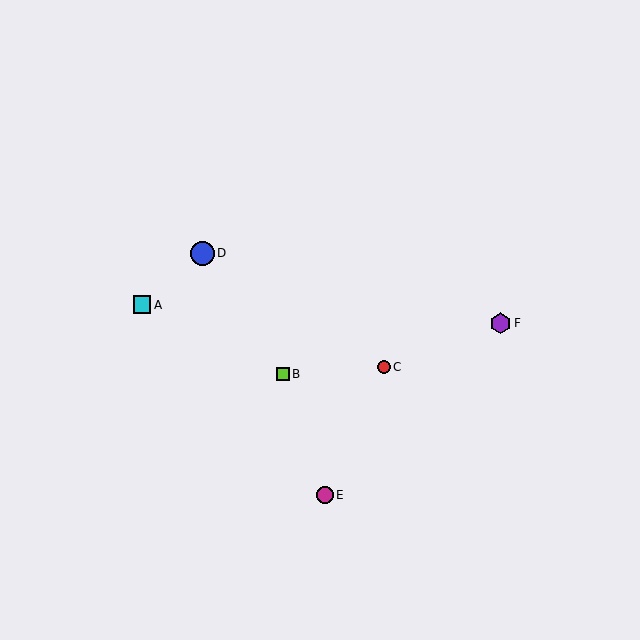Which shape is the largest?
The blue circle (labeled D) is the largest.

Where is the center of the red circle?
The center of the red circle is at (384, 367).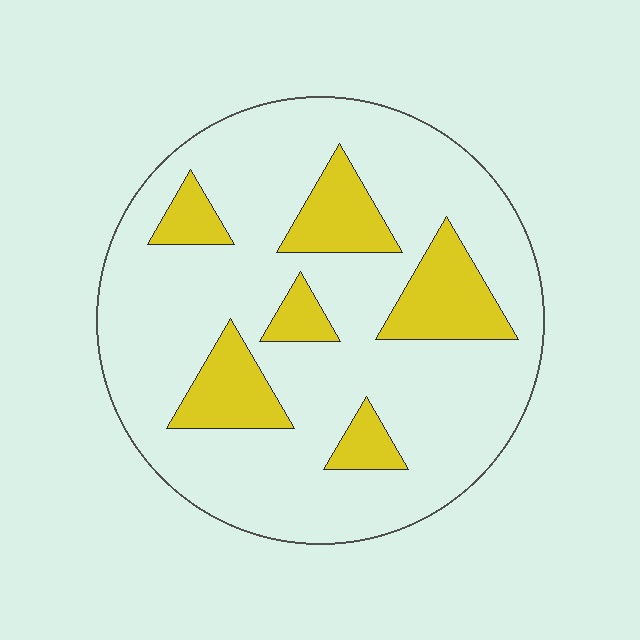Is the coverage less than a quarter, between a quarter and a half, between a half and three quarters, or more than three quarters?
Less than a quarter.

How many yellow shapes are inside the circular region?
6.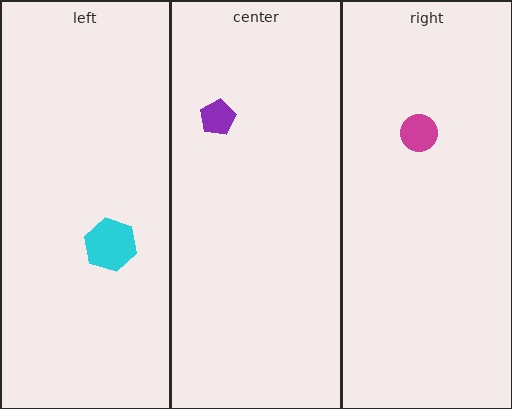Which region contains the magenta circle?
The right region.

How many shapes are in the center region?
1.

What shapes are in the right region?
The magenta circle.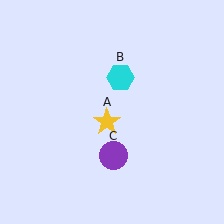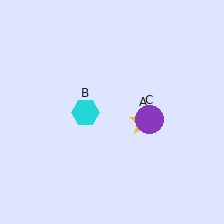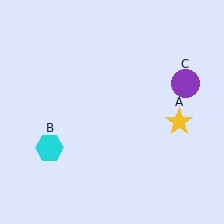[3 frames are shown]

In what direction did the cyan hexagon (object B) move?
The cyan hexagon (object B) moved down and to the left.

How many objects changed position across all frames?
3 objects changed position: yellow star (object A), cyan hexagon (object B), purple circle (object C).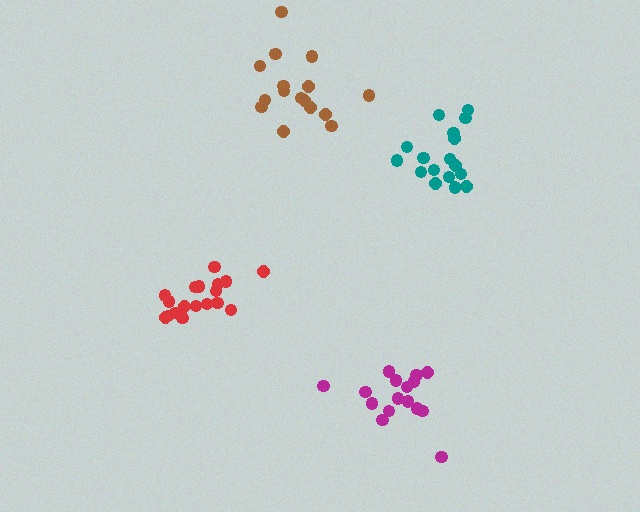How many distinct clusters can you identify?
There are 4 distinct clusters.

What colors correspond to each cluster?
The clusters are colored: red, teal, magenta, brown.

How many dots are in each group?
Group 1: 18 dots, Group 2: 18 dots, Group 3: 16 dots, Group 4: 16 dots (68 total).